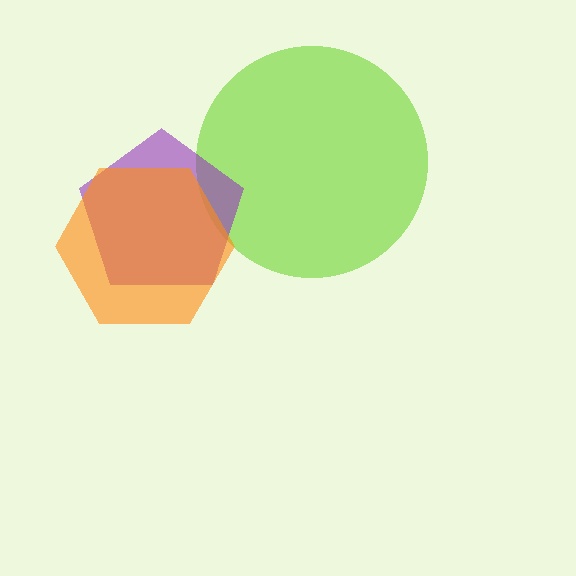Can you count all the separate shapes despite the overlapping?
Yes, there are 3 separate shapes.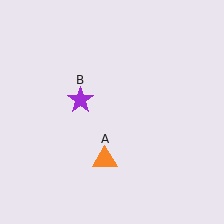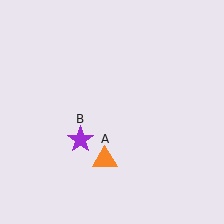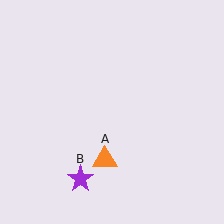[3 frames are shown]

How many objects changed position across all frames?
1 object changed position: purple star (object B).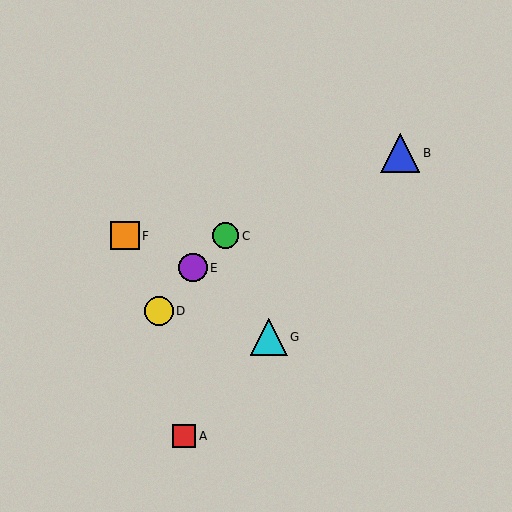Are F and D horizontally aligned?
No, F is at y≈236 and D is at y≈311.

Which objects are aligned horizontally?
Objects C, F are aligned horizontally.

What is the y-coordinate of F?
Object F is at y≈236.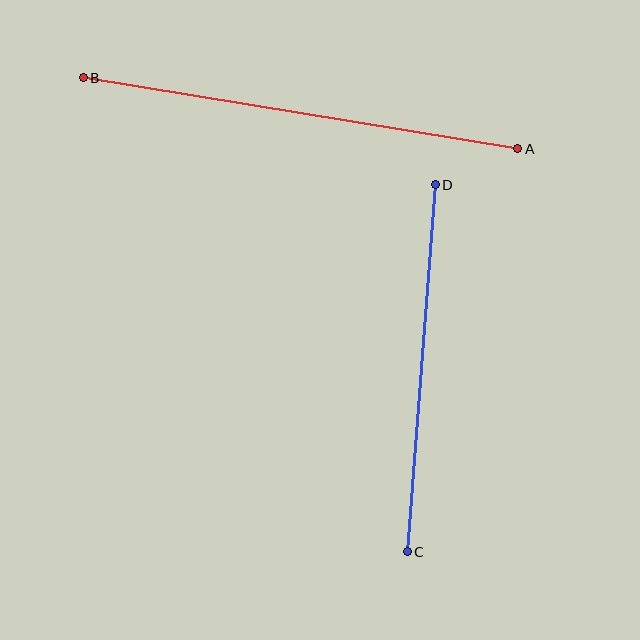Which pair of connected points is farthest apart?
Points A and B are farthest apart.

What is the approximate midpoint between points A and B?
The midpoint is at approximately (300, 113) pixels.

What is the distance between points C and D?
The distance is approximately 368 pixels.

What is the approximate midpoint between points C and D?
The midpoint is at approximately (421, 368) pixels.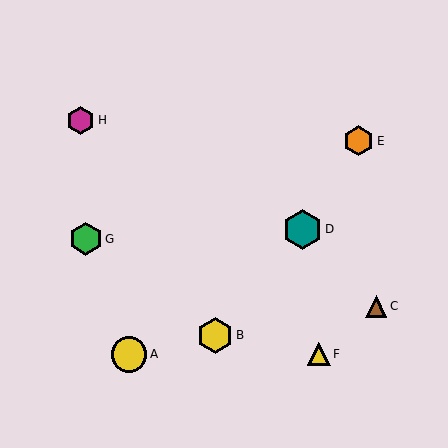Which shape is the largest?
The teal hexagon (labeled D) is the largest.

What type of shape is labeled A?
Shape A is a yellow circle.